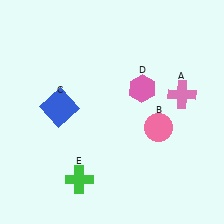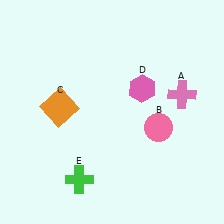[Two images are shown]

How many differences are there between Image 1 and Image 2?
There is 1 difference between the two images.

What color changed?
The square (C) changed from blue in Image 1 to orange in Image 2.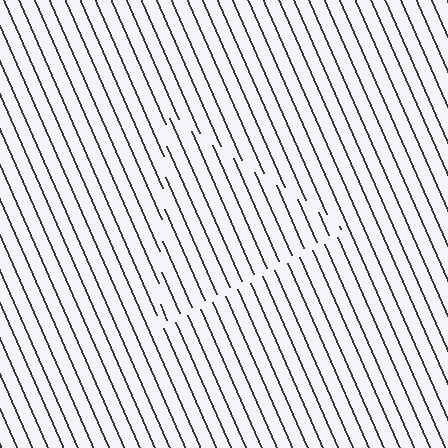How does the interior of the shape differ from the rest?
The interior of the shape contains the same grating, shifted by half a period — the contour is defined by the phase discontinuity where line-ends from the inner and outer gratings abut.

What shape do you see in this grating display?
An illusory triangle. The interior of the shape contains the same grating, shifted by half a period — the contour is defined by the phase discontinuity where line-ends from the inner and outer gratings abut.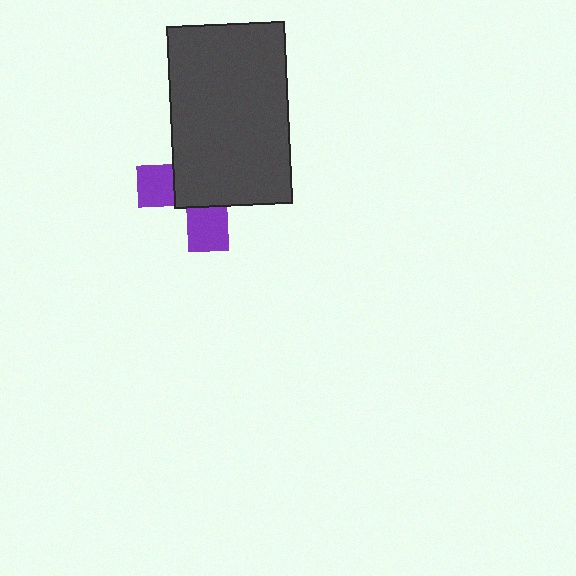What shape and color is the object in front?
The object in front is a dark gray rectangle.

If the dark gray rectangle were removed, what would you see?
You would see the complete purple cross.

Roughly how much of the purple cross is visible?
A small part of it is visible (roughly 34%).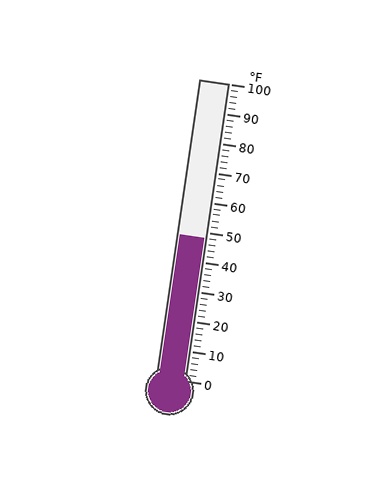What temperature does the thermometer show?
The thermometer shows approximately 48°F.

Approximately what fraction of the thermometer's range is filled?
The thermometer is filled to approximately 50% of its range.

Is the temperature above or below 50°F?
The temperature is below 50°F.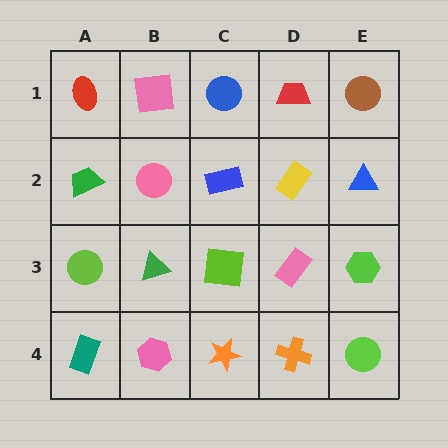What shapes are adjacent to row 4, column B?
A green triangle (row 3, column B), a teal rectangle (row 4, column A), an orange star (row 4, column C).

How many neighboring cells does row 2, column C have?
4.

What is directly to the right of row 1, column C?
A red trapezoid.